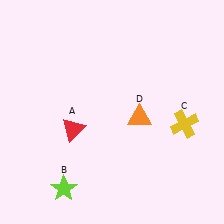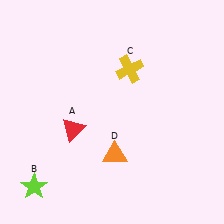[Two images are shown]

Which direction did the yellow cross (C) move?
The yellow cross (C) moved left.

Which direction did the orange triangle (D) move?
The orange triangle (D) moved down.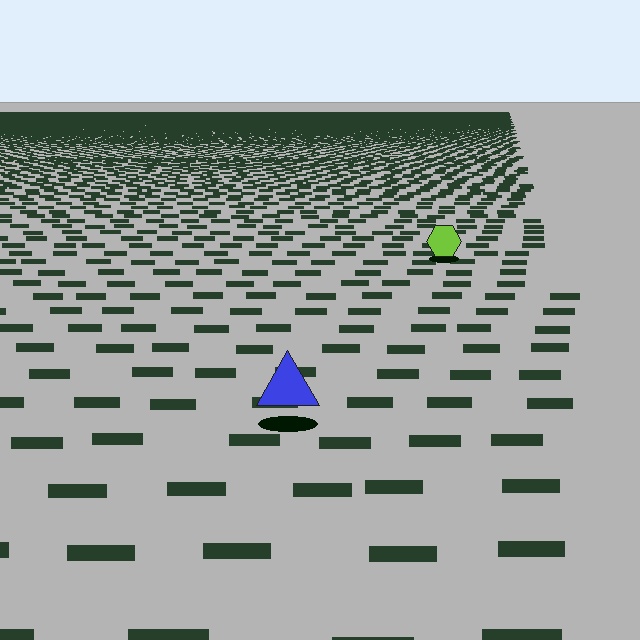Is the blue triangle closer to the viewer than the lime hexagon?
Yes. The blue triangle is closer — you can tell from the texture gradient: the ground texture is coarser near it.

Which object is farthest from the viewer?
The lime hexagon is farthest from the viewer. It appears smaller and the ground texture around it is denser.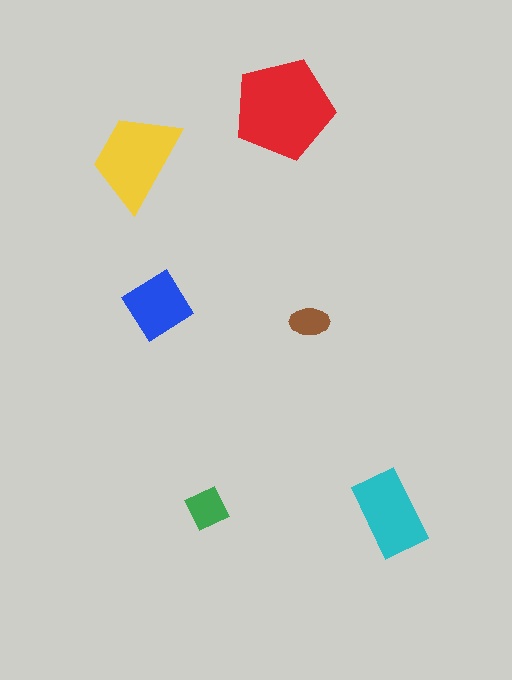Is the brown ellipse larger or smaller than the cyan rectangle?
Smaller.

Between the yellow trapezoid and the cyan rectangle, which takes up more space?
The yellow trapezoid.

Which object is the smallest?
The brown ellipse.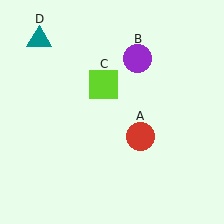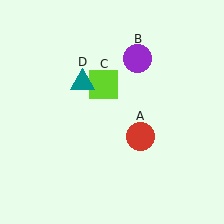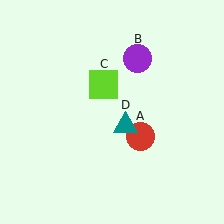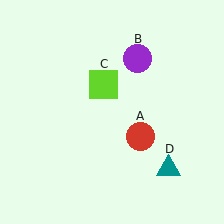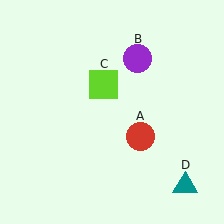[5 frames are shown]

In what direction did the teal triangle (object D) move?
The teal triangle (object D) moved down and to the right.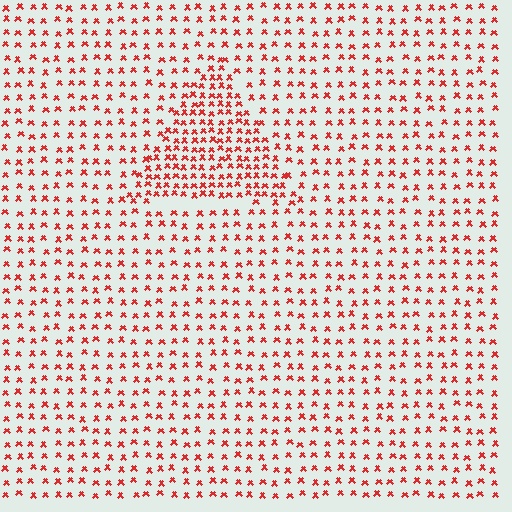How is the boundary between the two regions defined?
The boundary is defined by a change in element density (approximately 2.0x ratio). All elements are the same color, size, and shape.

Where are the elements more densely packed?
The elements are more densely packed inside the triangle boundary.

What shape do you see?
I see a triangle.